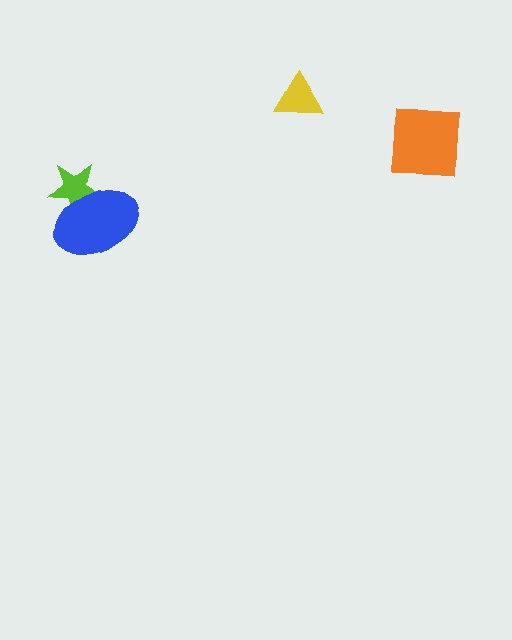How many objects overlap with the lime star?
1 object overlaps with the lime star.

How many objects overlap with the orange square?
0 objects overlap with the orange square.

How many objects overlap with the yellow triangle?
0 objects overlap with the yellow triangle.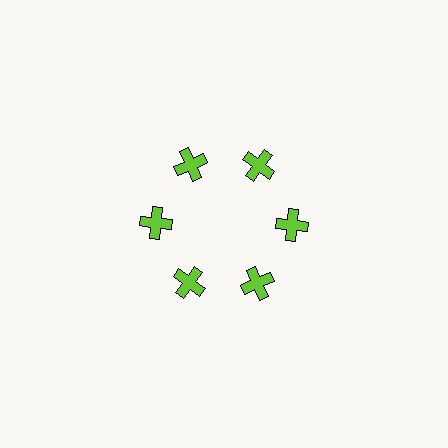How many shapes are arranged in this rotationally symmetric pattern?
There are 6 shapes, arranged in 6 groups of 1.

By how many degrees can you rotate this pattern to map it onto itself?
The pattern maps onto itself every 60 degrees of rotation.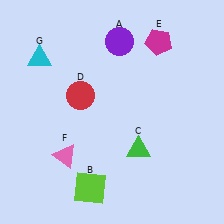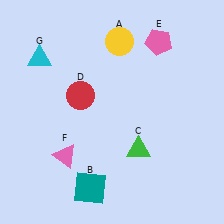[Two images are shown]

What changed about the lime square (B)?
In Image 1, B is lime. In Image 2, it changed to teal.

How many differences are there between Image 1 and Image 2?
There are 3 differences between the two images.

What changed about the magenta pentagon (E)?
In Image 1, E is magenta. In Image 2, it changed to pink.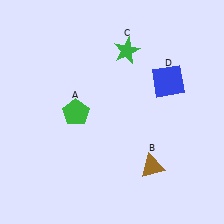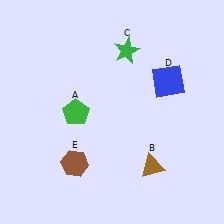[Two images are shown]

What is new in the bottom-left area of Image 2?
A brown hexagon (E) was added in the bottom-left area of Image 2.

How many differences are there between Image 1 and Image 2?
There is 1 difference between the two images.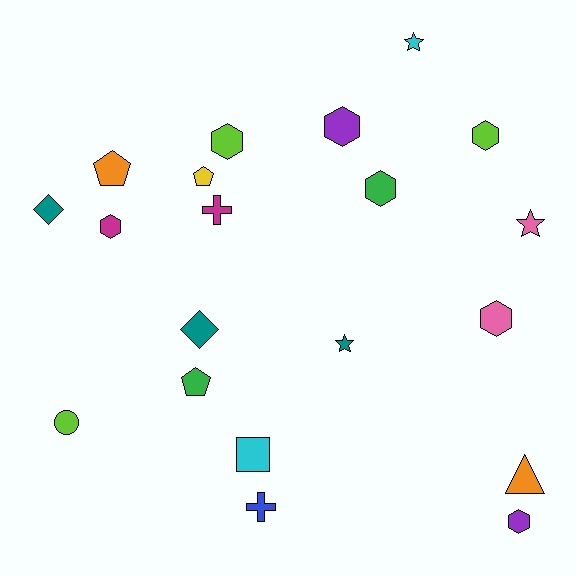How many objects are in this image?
There are 20 objects.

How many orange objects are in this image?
There are 2 orange objects.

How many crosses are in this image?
There are 2 crosses.